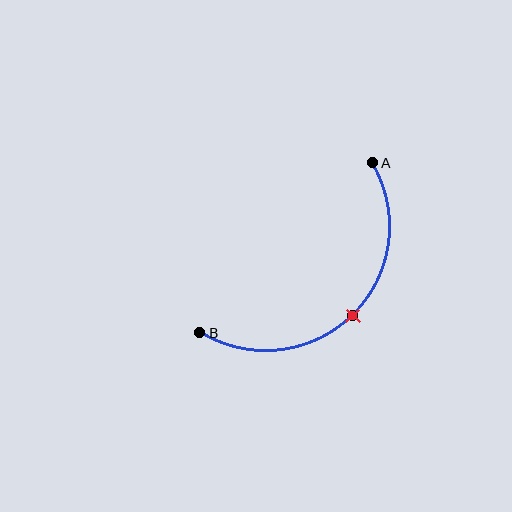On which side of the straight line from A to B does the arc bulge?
The arc bulges below and to the right of the straight line connecting A and B.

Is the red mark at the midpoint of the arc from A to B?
Yes. The red mark lies on the arc at equal arc-length from both A and B — it is the arc midpoint.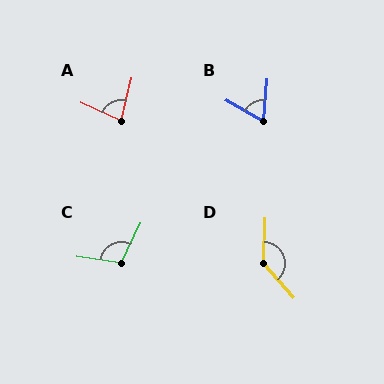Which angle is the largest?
D, at approximately 136 degrees.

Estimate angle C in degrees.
Approximately 108 degrees.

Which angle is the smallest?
B, at approximately 65 degrees.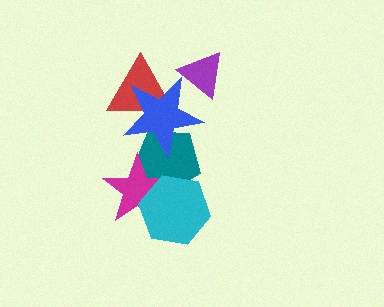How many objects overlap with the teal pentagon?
3 objects overlap with the teal pentagon.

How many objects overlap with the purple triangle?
1 object overlaps with the purple triangle.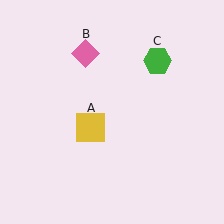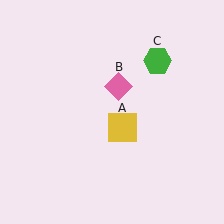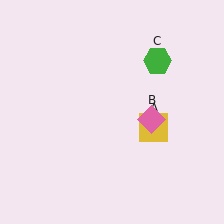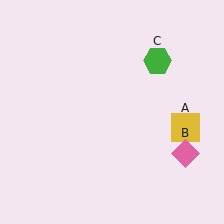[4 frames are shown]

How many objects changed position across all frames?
2 objects changed position: yellow square (object A), pink diamond (object B).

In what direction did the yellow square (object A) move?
The yellow square (object A) moved right.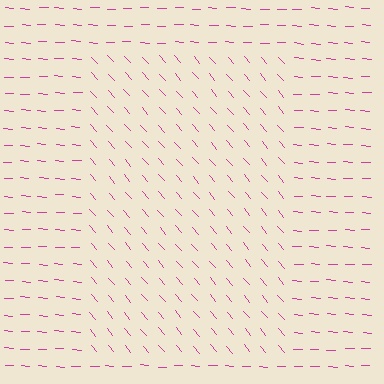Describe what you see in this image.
The image is filled with small magenta line segments. A rectangle region in the image has lines oriented differently from the surrounding lines, creating a visible texture boundary.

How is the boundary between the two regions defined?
The boundary is defined purely by a change in line orientation (approximately 45 degrees difference). All lines are the same color and thickness.